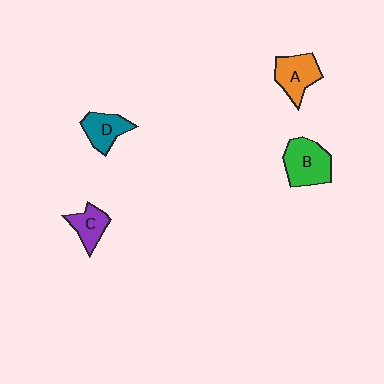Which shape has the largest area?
Shape B (green).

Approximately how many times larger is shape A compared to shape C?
Approximately 1.3 times.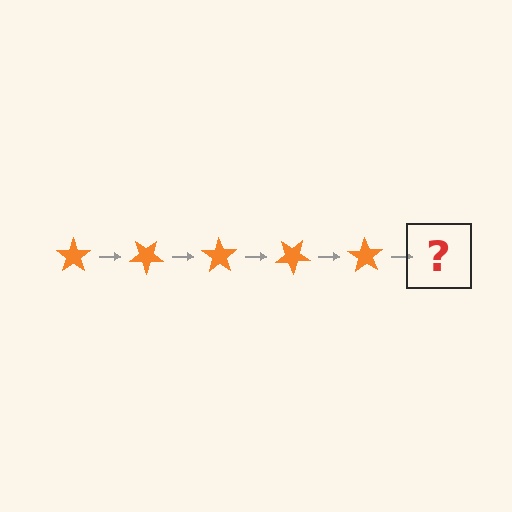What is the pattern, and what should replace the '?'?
The pattern is that the star rotates 35 degrees each step. The '?' should be an orange star rotated 175 degrees.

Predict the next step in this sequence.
The next step is an orange star rotated 175 degrees.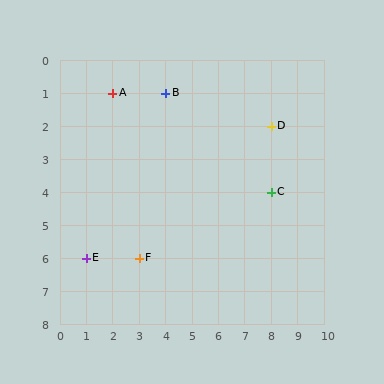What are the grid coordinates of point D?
Point D is at grid coordinates (8, 2).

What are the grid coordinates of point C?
Point C is at grid coordinates (8, 4).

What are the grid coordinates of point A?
Point A is at grid coordinates (2, 1).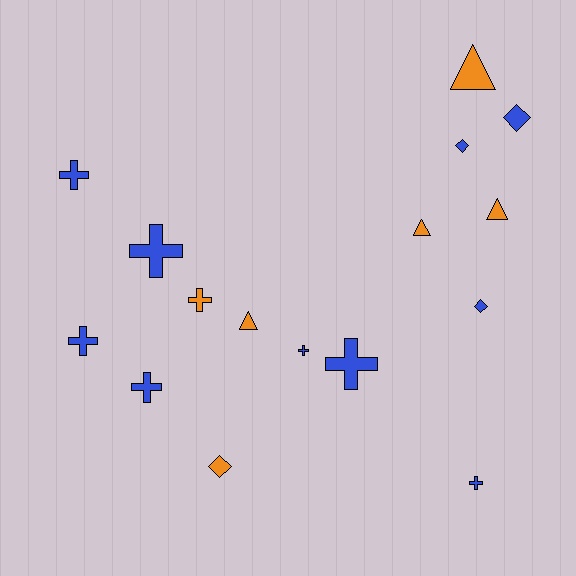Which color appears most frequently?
Blue, with 10 objects.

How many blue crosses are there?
There are 7 blue crosses.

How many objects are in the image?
There are 16 objects.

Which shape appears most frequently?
Cross, with 8 objects.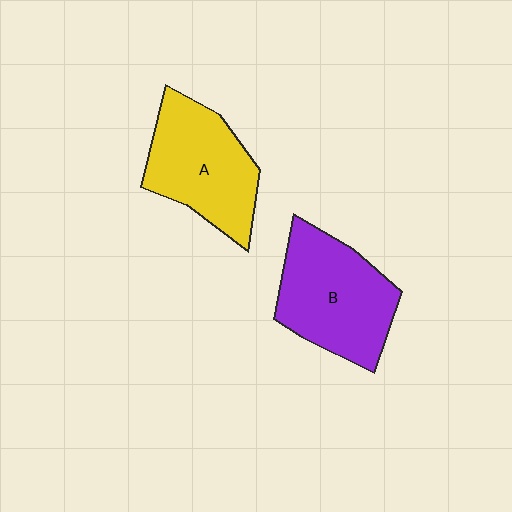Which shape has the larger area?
Shape B (purple).